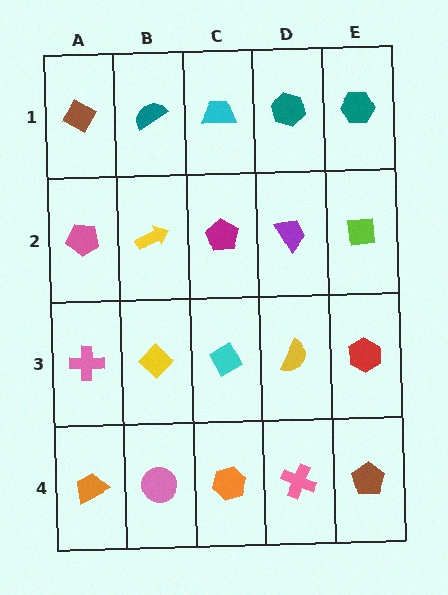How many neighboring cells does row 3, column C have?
4.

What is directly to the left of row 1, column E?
A teal hexagon.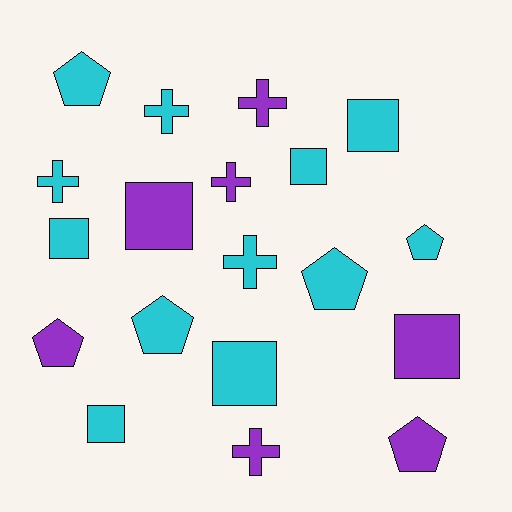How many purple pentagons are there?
There are 2 purple pentagons.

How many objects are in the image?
There are 19 objects.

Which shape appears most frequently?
Square, with 7 objects.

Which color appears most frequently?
Cyan, with 12 objects.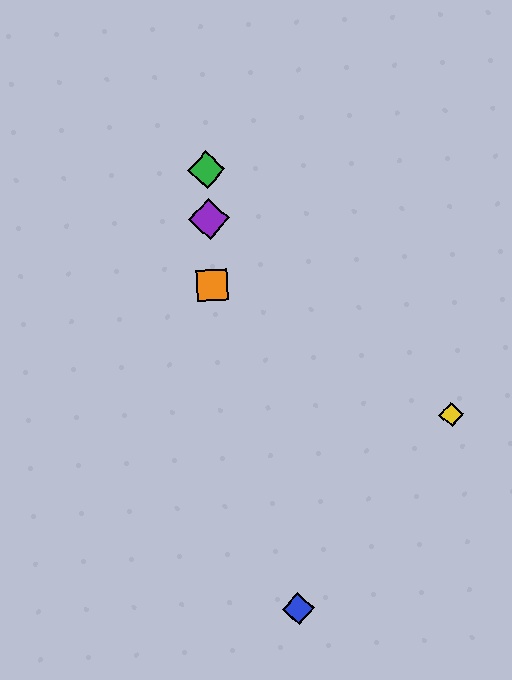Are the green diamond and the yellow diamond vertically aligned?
No, the green diamond is at x≈206 and the yellow diamond is at x≈451.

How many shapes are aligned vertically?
4 shapes (the red diamond, the green diamond, the purple diamond, the orange square) are aligned vertically.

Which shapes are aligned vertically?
The red diamond, the green diamond, the purple diamond, the orange square are aligned vertically.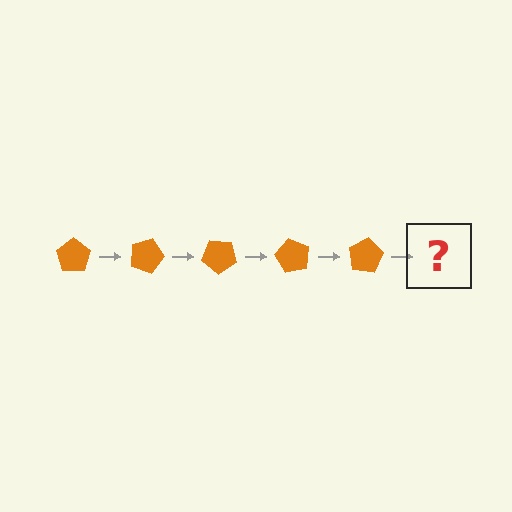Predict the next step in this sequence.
The next step is an orange pentagon rotated 100 degrees.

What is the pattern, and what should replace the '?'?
The pattern is that the pentagon rotates 20 degrees each step. The '?' should be an orange pentagon rotated 100 degrees.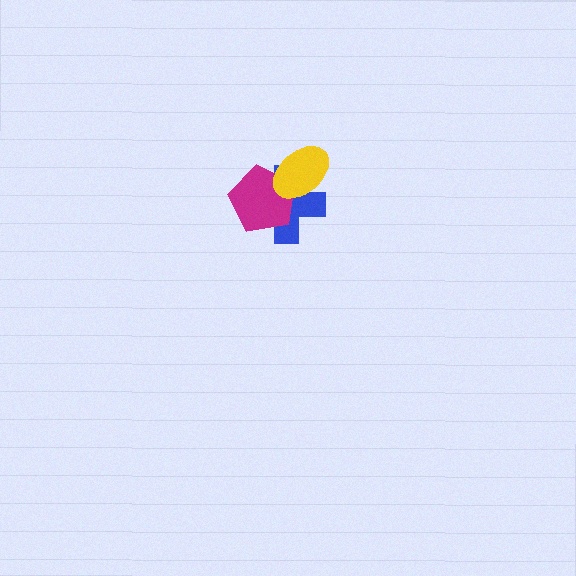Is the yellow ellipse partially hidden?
No, no other shape covers it.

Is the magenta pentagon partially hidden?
Yes, it is partially covered by another shape.